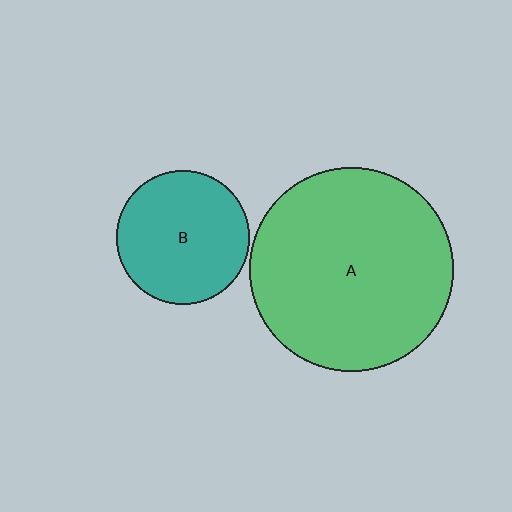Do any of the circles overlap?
No, none of the circles overlap.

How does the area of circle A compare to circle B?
Approximately 2.3 times.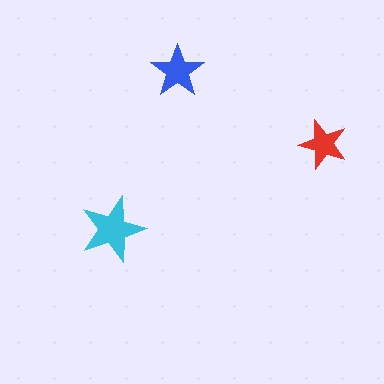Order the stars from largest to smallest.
the cyan one, the blue one, the red one.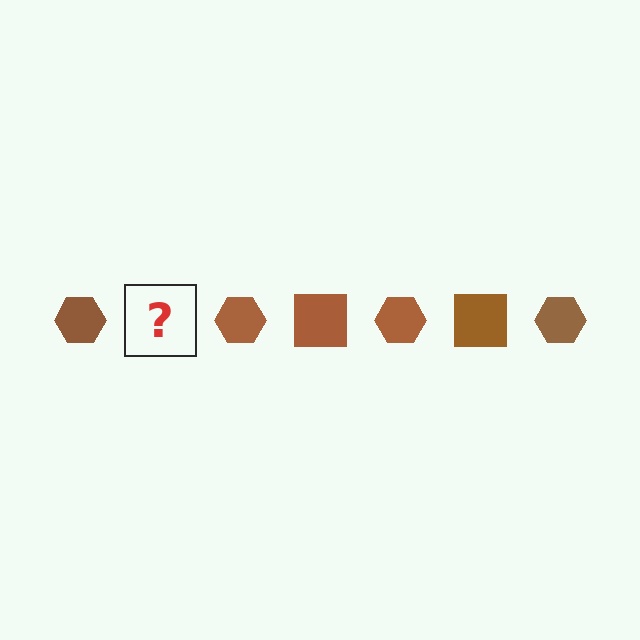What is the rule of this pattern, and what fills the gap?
The rule is that the pattern cycles through hexagon, square shapes in brown. The gap should be filled with a brown square.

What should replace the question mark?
The question mark should be replaced with a brown square.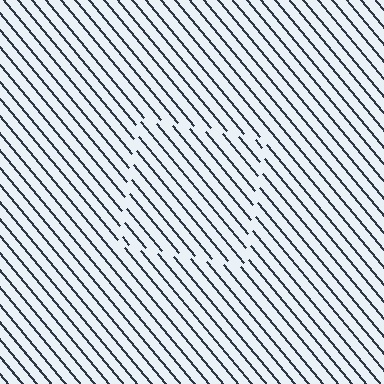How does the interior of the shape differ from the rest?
The interior of the shape contains the same grating, shifted by half a period — the contour is defined by the phase discontinuity where line-ends from the inner and outer gratings abut.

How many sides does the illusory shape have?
4 sides — the line-ends trace a square.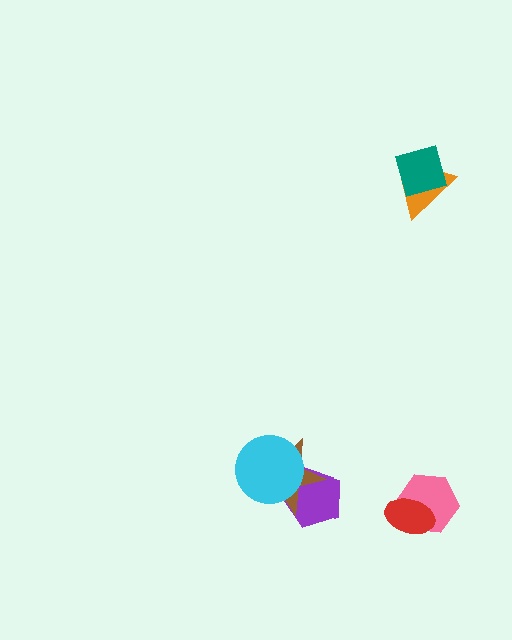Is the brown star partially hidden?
Yes, it is partially covered by another shape.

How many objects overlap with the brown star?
2 objects overlap with the brown star.